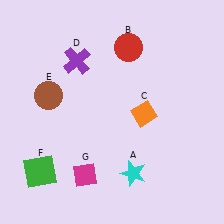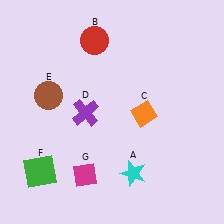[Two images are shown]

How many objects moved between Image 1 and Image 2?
2 objects moved between the two images.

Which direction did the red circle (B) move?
The red circle (B) moved left.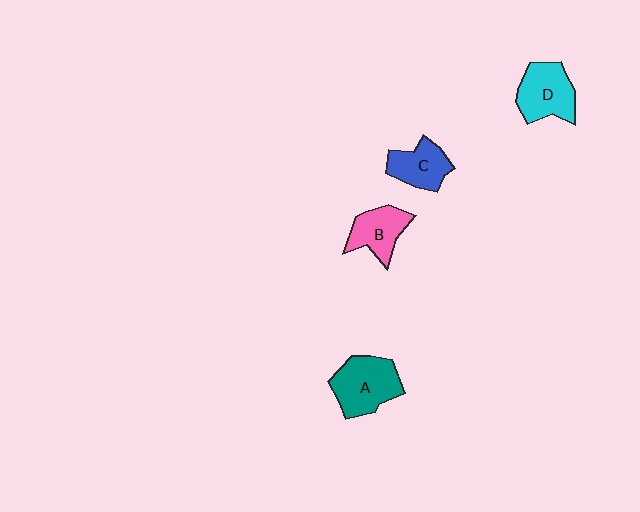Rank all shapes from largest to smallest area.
From largest to smallest: A (teal), D (cyan), B (pink), C (blue).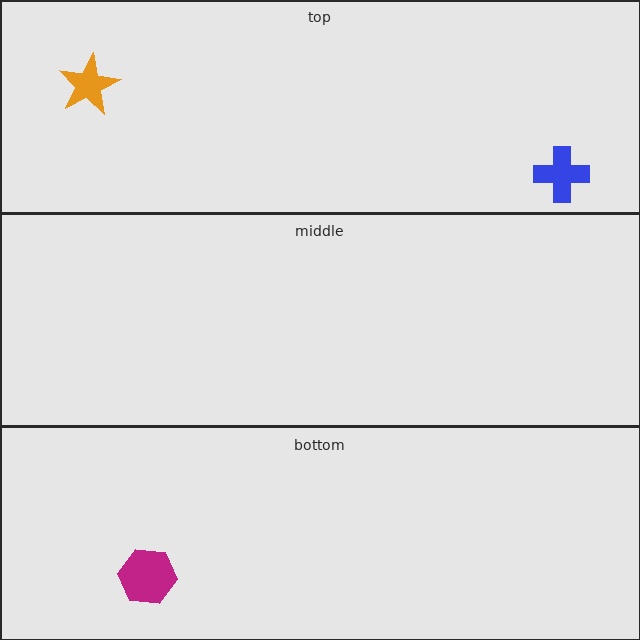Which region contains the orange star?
The top region.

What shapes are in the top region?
The blue cross, the orange star.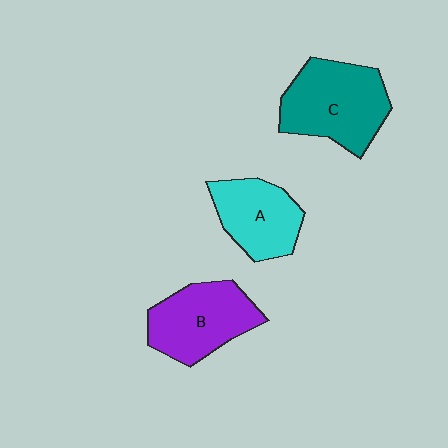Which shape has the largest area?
Shape C (teal).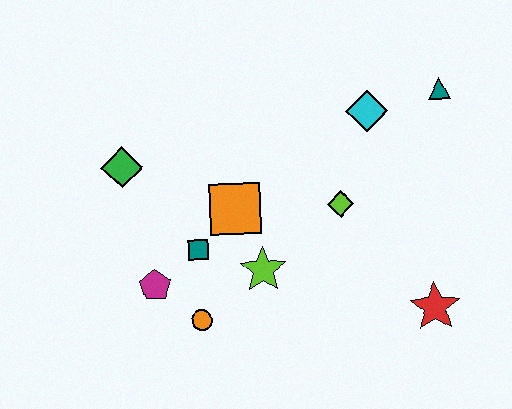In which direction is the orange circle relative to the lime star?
The orange circle is to the left of the lime star.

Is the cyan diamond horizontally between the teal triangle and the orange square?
Yes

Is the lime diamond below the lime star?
No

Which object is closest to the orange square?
The teal square is closest to the orange square.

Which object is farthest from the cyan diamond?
The magenta pentagon is farthest from the cyan diamond.